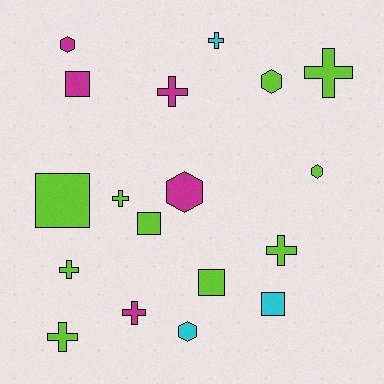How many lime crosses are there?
There are 5 lime crosses.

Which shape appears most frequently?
Cross, with 8 objects.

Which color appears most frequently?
Lime, with 10 objects.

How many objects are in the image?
There are 18 objects.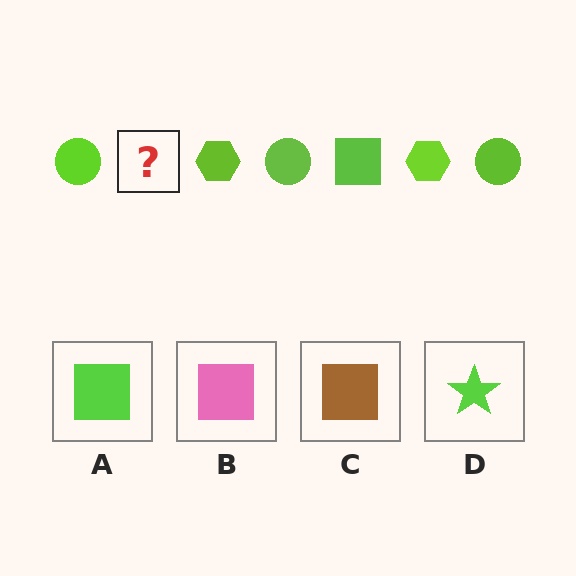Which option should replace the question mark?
Option A.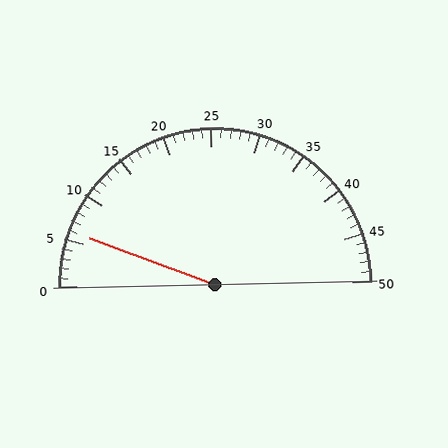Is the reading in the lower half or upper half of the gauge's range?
The reading is in the lower half of the range (0 to 50).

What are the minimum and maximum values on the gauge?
The gauge ranges from 0 to 50.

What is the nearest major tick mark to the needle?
The nearest major tick mark is 5.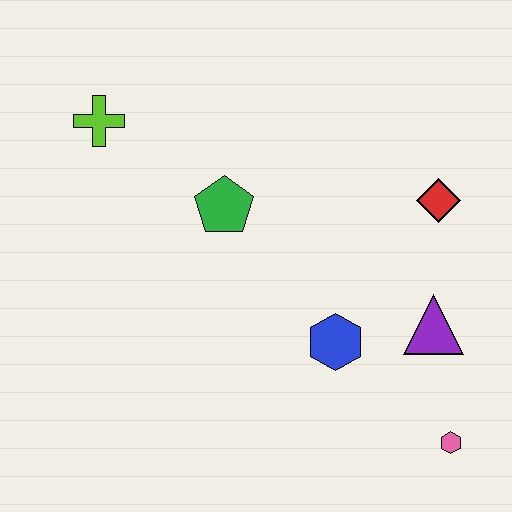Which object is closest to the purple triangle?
The blue hexagon is closest to the purple triangle.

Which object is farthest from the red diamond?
The lime cross is farthest from the red diamond.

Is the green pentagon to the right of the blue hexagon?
No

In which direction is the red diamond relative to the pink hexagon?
The red diamond is above the pink hexagon.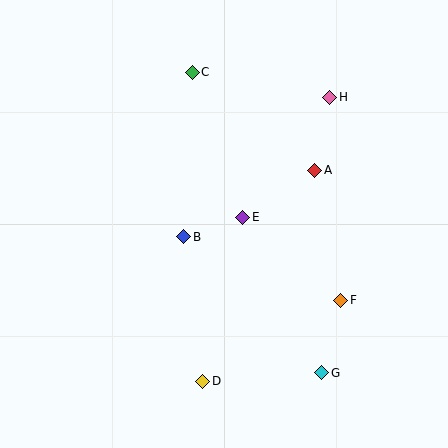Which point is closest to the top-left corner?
Point C is closest to the top-left corner.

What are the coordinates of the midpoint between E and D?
The midpoint between E and D is at (223, 299).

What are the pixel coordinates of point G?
Point G is at (322, 373).